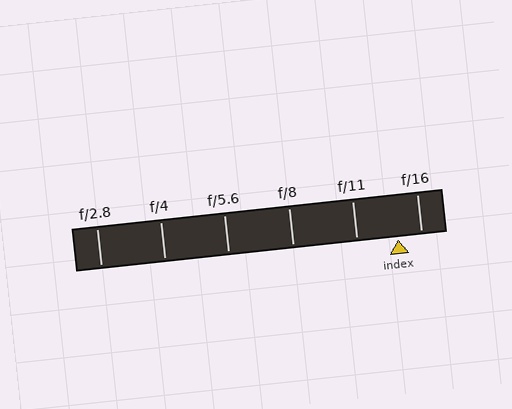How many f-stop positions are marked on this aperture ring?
There are 6 f-stop positions marked.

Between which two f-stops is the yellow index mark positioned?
The index mark is between f/11 and f/16.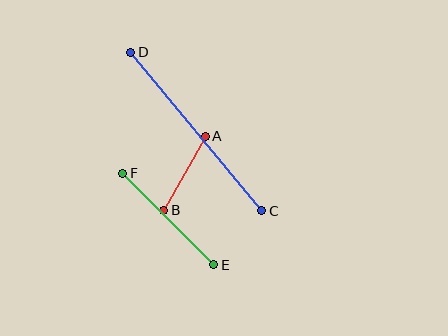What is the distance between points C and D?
The distance is approximately 205 pixels.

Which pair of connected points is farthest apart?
Points C and D are farthest apart.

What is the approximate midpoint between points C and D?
The midpoint is at approximately (196, 132) pixels.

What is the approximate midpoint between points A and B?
The midpoint is at approximately (184, 173) pixels.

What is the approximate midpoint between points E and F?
The midpoint is at approximately (168, 219) pixels.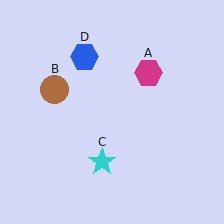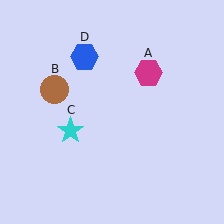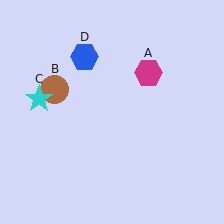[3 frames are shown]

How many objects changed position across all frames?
1 object changed position: cyan star (object C).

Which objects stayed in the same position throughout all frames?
Magenta hexagon (object A) and brown circle (object B) and blue hexagon (object D) remained stationary.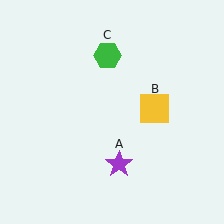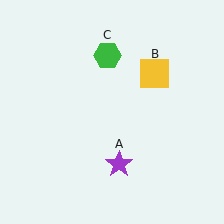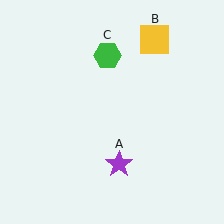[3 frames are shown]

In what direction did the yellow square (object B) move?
The yellow square (object B) moved up.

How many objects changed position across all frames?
1 object changed position: yellow square (object B).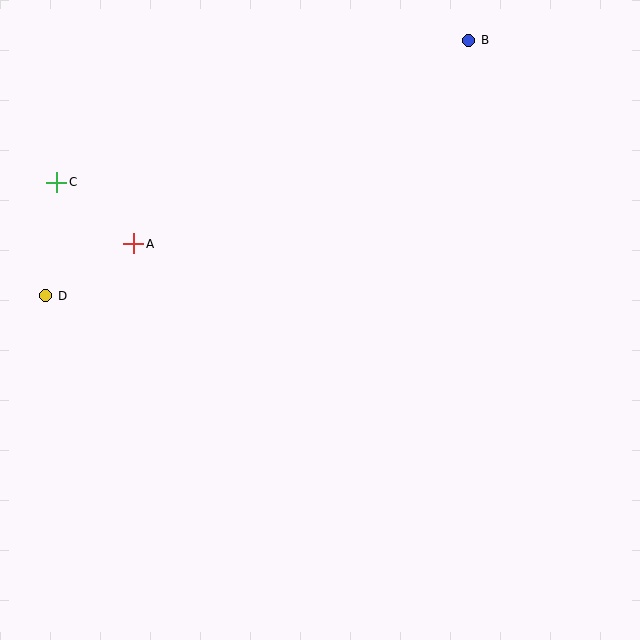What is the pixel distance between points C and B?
The distance between C and B is 435 pixels.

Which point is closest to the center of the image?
Point A at (134, 244) is closest to the center.